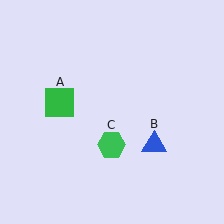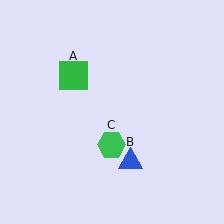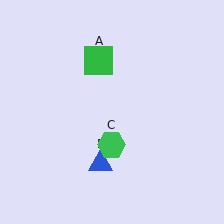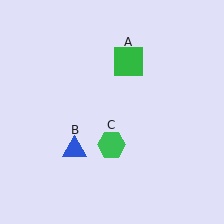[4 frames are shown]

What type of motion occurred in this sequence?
The green square (object A), blue triangle (object B) rotated clockwise around the center of the scene.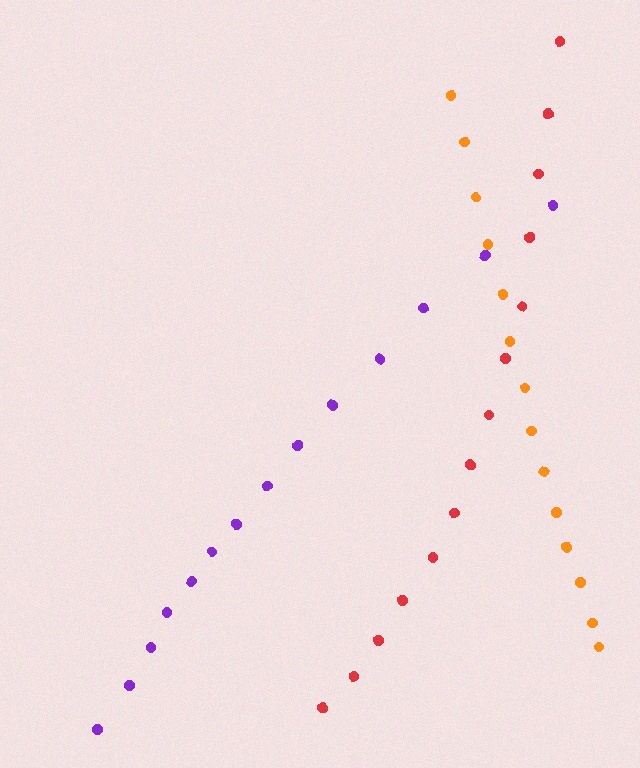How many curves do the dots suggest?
There are 3 distinct paths.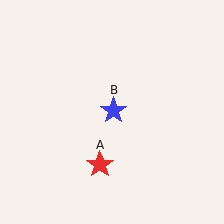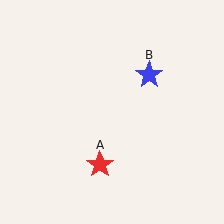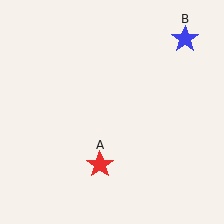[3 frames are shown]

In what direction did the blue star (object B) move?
The blue star (object B) moved up and to the right.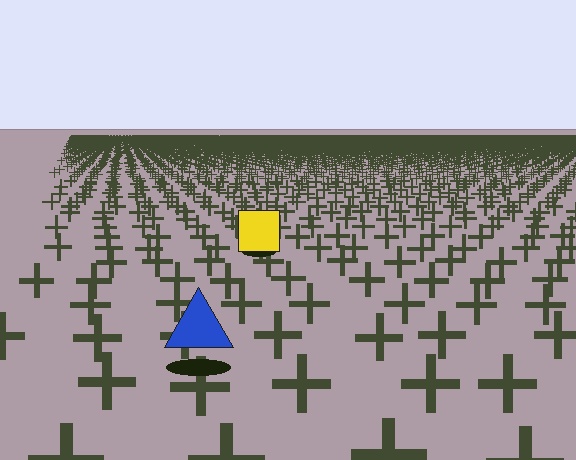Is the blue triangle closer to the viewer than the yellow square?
Yes. The blue triangle is closer — you can tell from the texture gradient: the ground texture is coarser near it.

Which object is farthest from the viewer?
The yellow square is farthest from the viewer. It appears smaller and the ground texture around it is denser.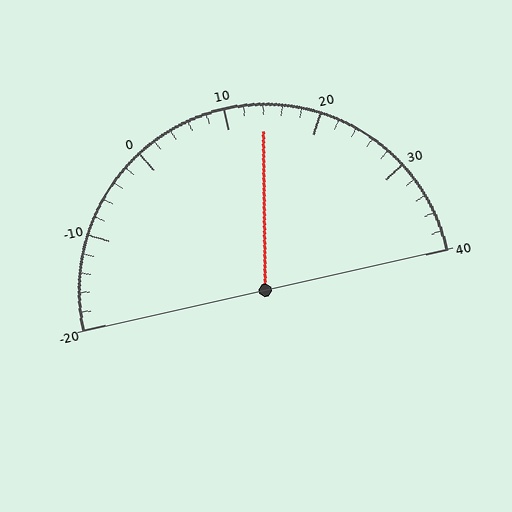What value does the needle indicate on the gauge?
The needle indicates approximately 14.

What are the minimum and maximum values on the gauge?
The gauge ranges from -20 to 40.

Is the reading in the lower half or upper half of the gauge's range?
The reading is in the upper half of the range (-20 to 40).